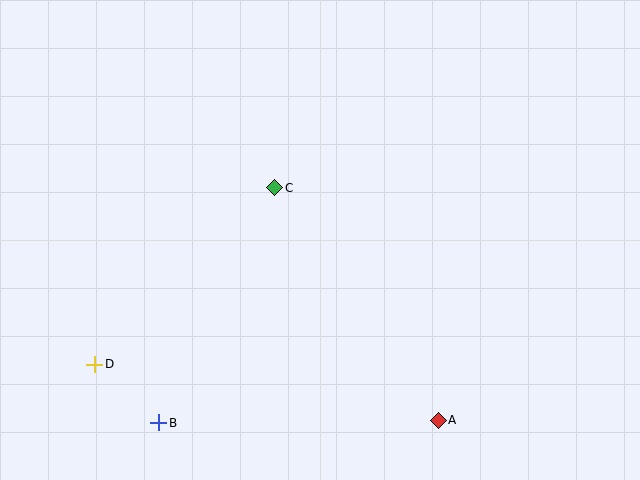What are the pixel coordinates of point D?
Point D is at (95, 364).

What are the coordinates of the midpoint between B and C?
The midpoint between B and C is at (217, 305).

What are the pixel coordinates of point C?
Point C is at (275, 188).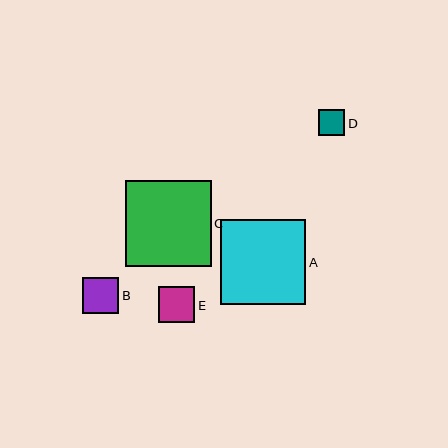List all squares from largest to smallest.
From largest to smallest: C, A, E, B, D.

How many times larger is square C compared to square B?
Square C is approximately 2.4 times the size of square B.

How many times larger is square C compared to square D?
Square C is approximately 3.3 times the size of square D.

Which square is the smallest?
Square D is the smallest with a size of approximately 26 pixels.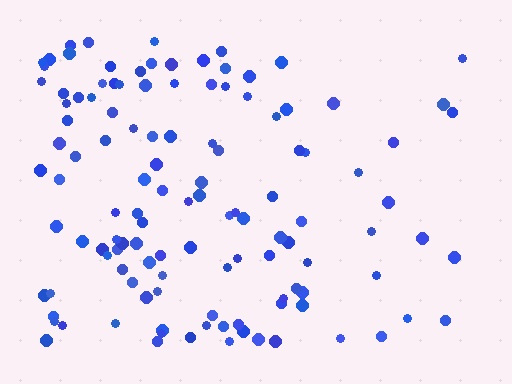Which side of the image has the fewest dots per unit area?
The right.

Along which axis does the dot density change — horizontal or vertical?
Horizontal.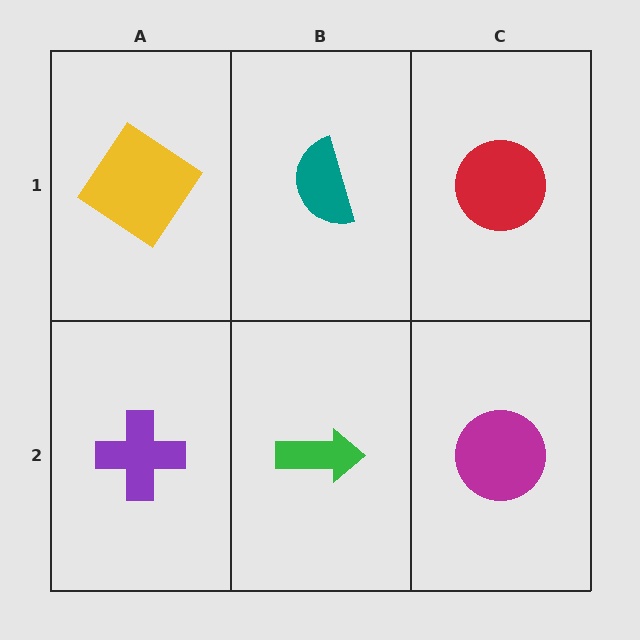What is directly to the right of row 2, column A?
A green arrow.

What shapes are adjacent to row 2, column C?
A red circle (row 1, column C), a green arrow (row 2, column B).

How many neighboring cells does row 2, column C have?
2.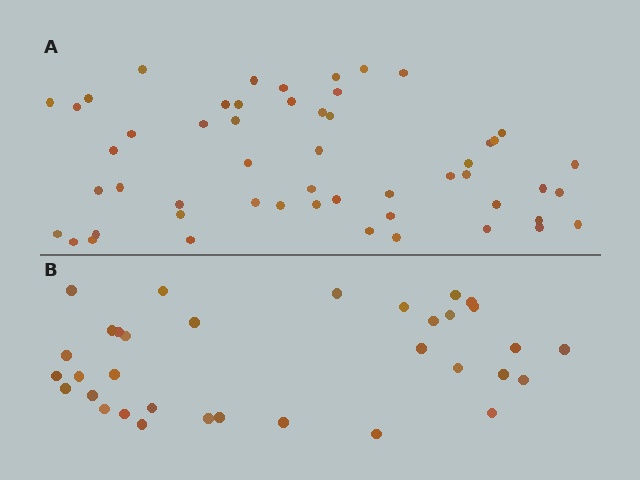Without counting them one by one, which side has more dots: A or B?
Region A (the top region) has more dots.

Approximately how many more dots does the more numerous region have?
Region A has approximately 20 more dots than region B.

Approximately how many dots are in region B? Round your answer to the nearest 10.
About 30 dots. (The exact count is 34, which rounds to 30.)